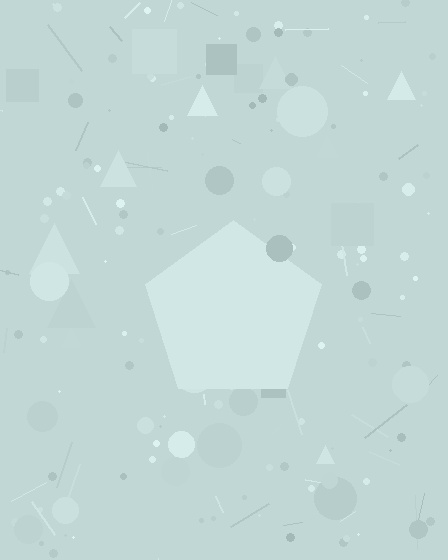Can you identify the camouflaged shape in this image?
The camouflaged shape is a pentagon.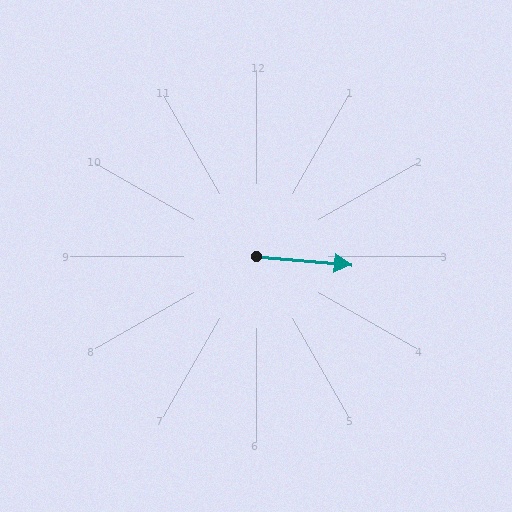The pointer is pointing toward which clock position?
Roughly 3 o'clock.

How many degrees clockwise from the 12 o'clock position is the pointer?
Approximately 95 degrees.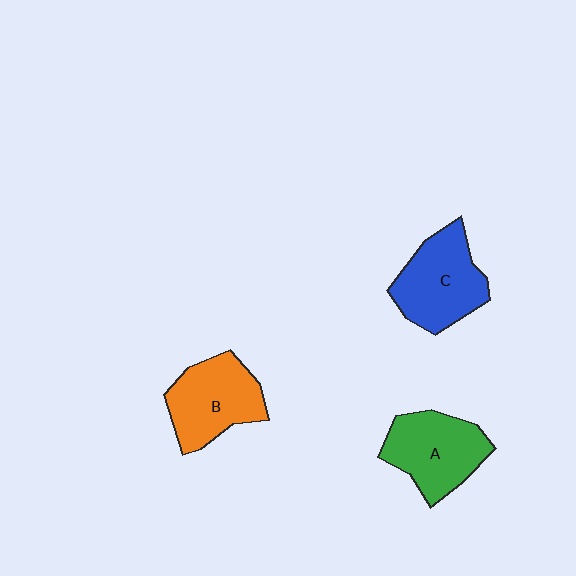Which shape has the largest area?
Shape C (blue).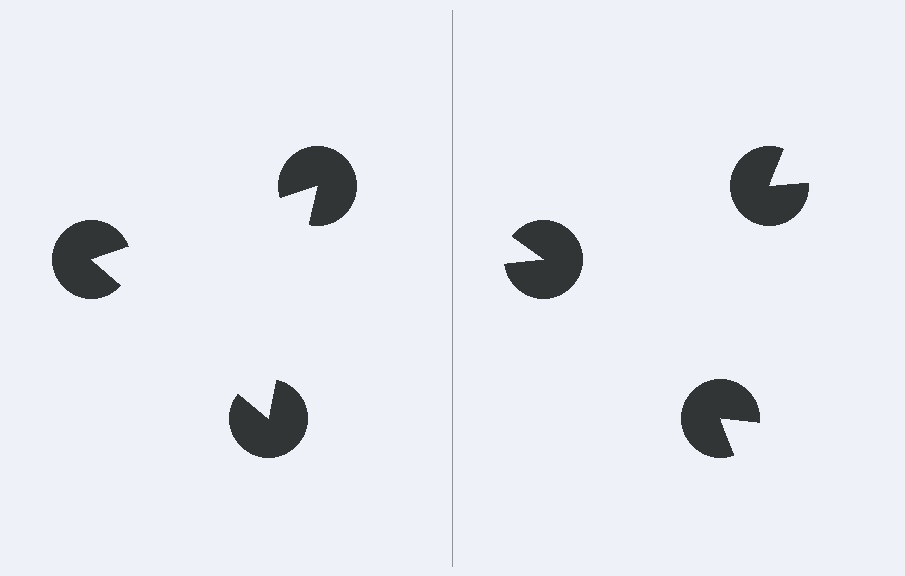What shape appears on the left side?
An illusory triangle.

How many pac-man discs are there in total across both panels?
6 — 3 on each side.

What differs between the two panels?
The pac-man discs are positioned identically on both sides; only the wedge orientations differ. On the left they align to a triangle; on the right they are misaligned.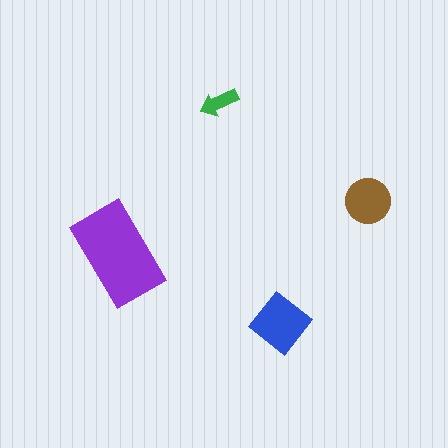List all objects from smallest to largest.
The green arrow, the brown circle, the blue diamond, the purple rectangle.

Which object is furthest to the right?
The brown circle is rightmost.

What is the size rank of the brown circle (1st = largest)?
3rd.